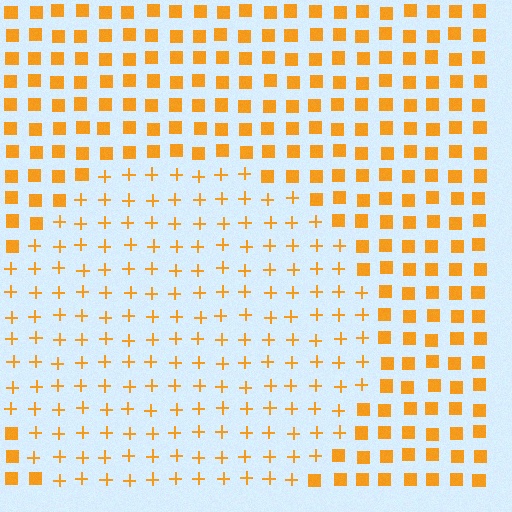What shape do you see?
I see a circle.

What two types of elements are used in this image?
The image uses plus signs inside the circle region and squares outside it.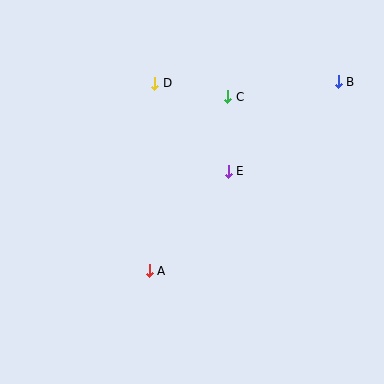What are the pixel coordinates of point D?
Point D is at (155, 83).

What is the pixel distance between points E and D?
The distance between E and D is 115 pixels.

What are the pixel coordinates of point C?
Point C is at (228, 97).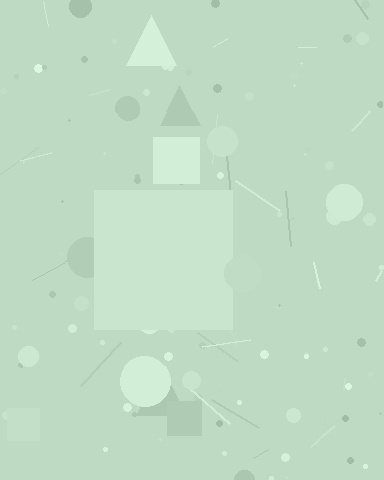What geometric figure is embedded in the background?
A square is embedded in the background.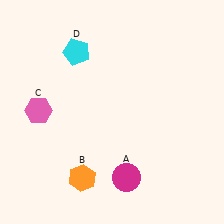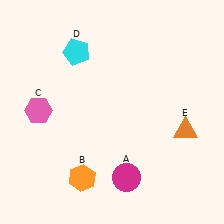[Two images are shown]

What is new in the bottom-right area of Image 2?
An orange triangle (E) was added in the bottom-right area of Image 2.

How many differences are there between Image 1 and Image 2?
There is 1 difference between the two images.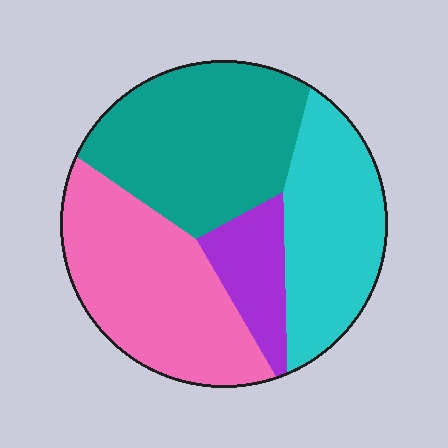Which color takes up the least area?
Purple, at roughly 10%.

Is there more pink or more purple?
Pink.